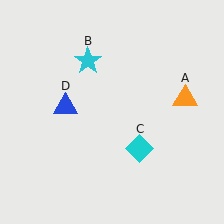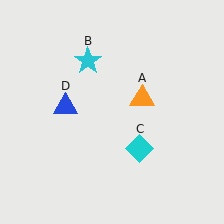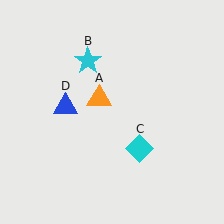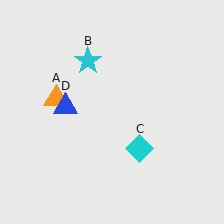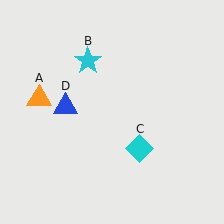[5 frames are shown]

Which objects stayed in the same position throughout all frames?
Cyan star (object B) and cyan diamond (object C) and blue triangle (object D) remained stationary.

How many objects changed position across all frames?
1 object changed position: orange triangle (object A).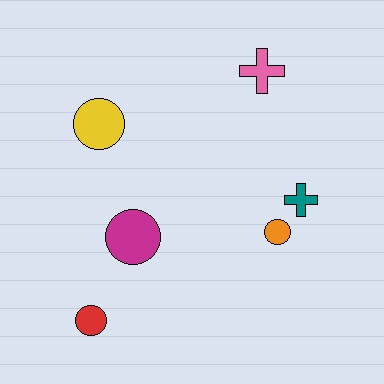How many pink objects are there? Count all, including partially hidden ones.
There is 1 pink object.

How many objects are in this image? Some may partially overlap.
There are 6 objects.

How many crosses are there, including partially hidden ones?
There are 2 crosses.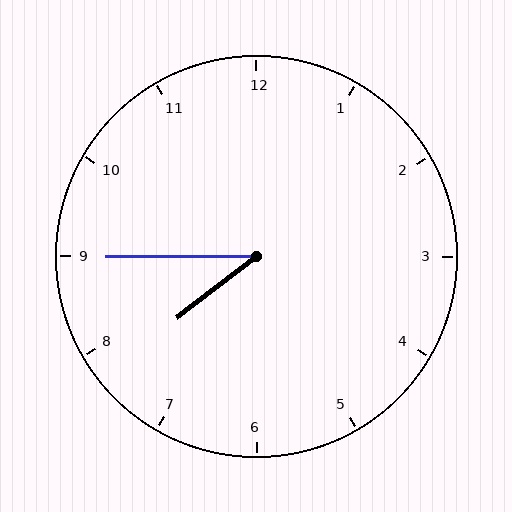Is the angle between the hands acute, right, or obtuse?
It is acute.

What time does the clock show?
7:45.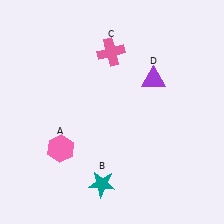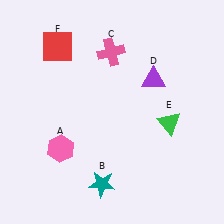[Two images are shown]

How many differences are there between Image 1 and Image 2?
There are 2 differences between the two images.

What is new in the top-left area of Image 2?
A red square (F) was added in the top-left area of Image 2.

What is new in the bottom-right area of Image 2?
A green triangle (E) was added in the bottom-right area of Image 2.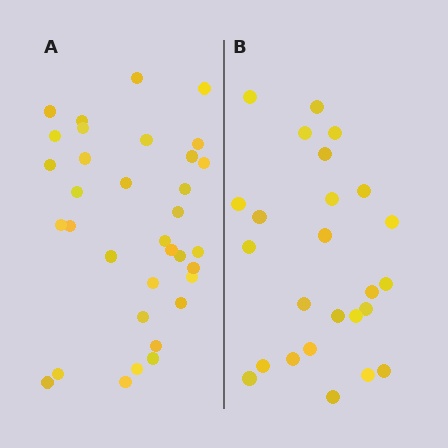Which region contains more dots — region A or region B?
Region A (the left region) has more dots.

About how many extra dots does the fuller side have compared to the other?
Region A has roughly 8 or so more dots than region B.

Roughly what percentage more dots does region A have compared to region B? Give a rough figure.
About 35% more.